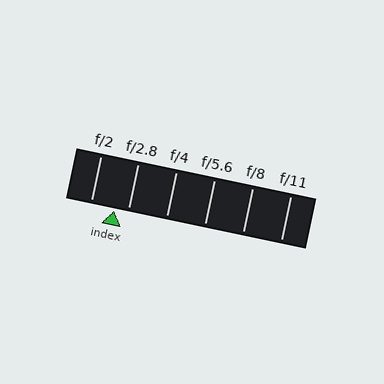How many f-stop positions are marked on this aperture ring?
There are 6 f-stop positions marked.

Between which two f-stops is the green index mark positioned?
The index mark is between f/2 and f/2.8.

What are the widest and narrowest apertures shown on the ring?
The widest aperture shown is f/2 and the narrowest is f/11.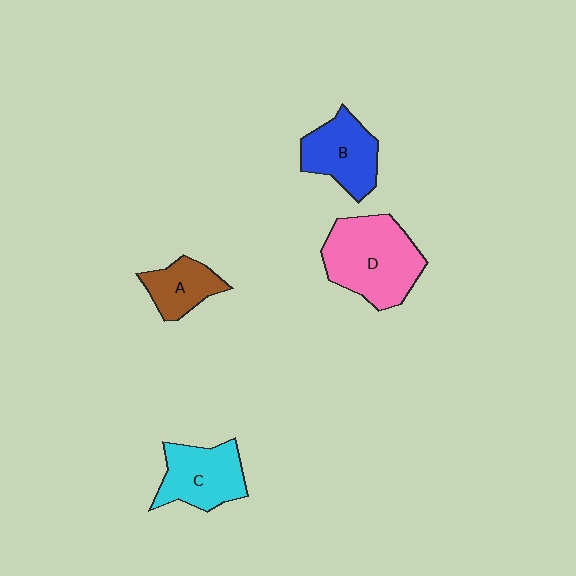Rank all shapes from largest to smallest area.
From largest to smallest: D (pink), C (cyan), B (blue), A (brown).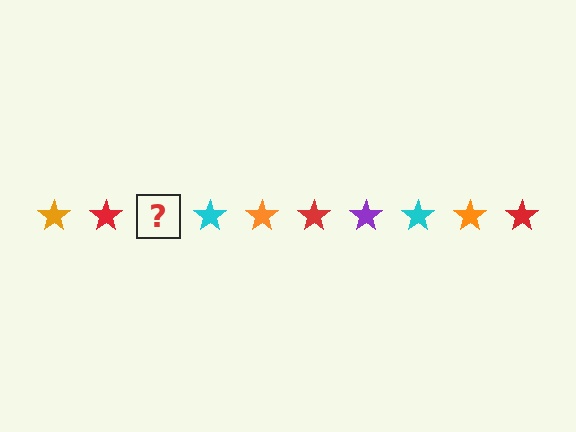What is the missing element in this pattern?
The missing element is a purple star.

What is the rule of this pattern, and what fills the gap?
The rule is that the pattern cycles through orange, red, purple, cyan stars. The gap should be filled with a purple star.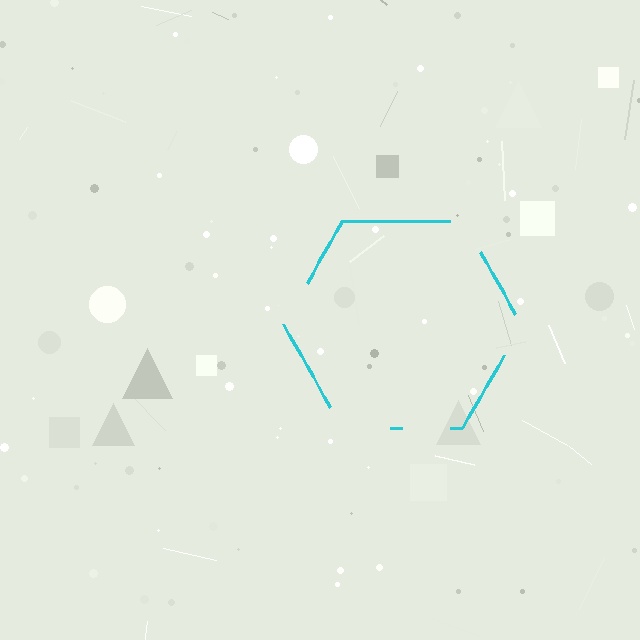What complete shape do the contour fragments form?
The contour fragments form a hexagon.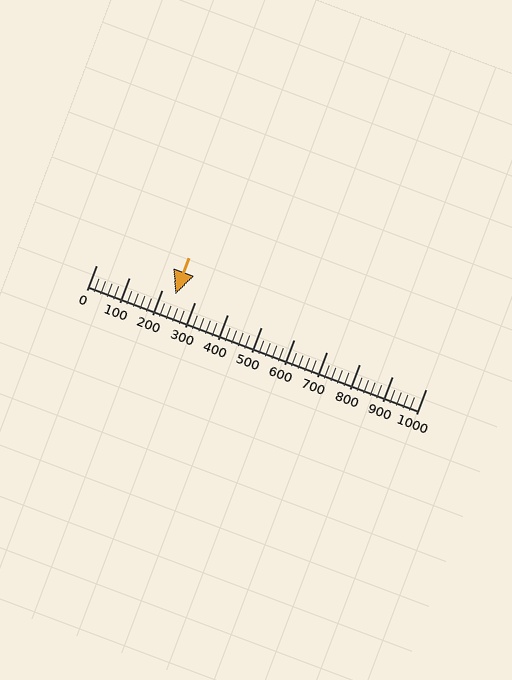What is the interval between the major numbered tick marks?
The major tick marks are spaced 100 units apart.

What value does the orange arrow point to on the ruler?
The orange arrow points to approximately 241.